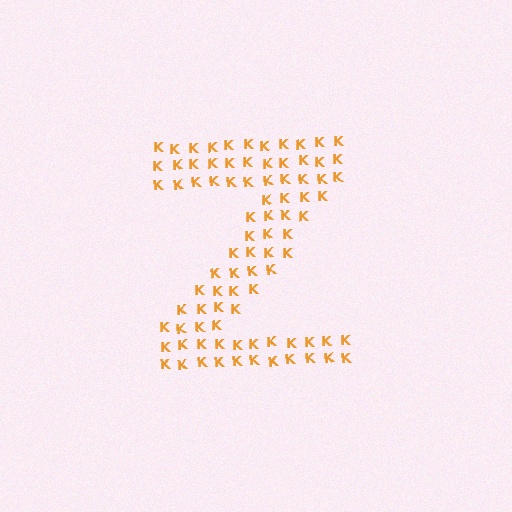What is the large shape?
The large shape is the letter Z.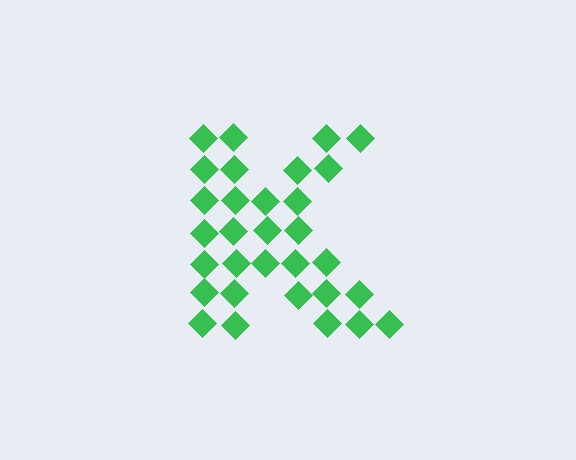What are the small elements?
The small elements are diamonds.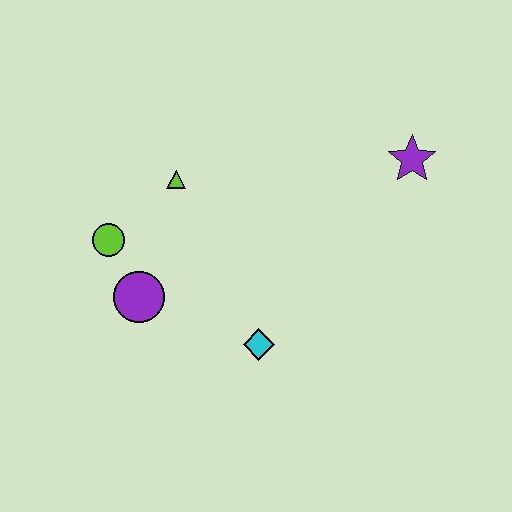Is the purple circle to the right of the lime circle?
Yes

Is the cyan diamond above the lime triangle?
No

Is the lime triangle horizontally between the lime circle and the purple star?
Yes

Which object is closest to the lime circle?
The purple circle is closest to the lime circle.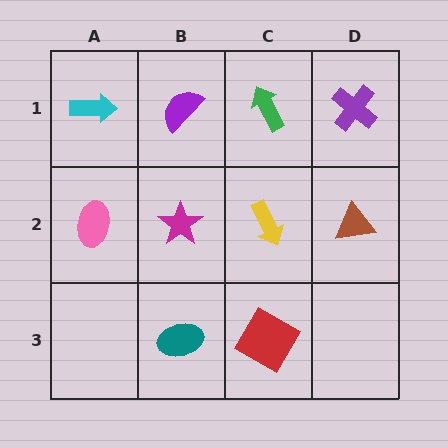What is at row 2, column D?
A brown triangle.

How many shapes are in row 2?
4 shapes.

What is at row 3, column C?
A red diamond.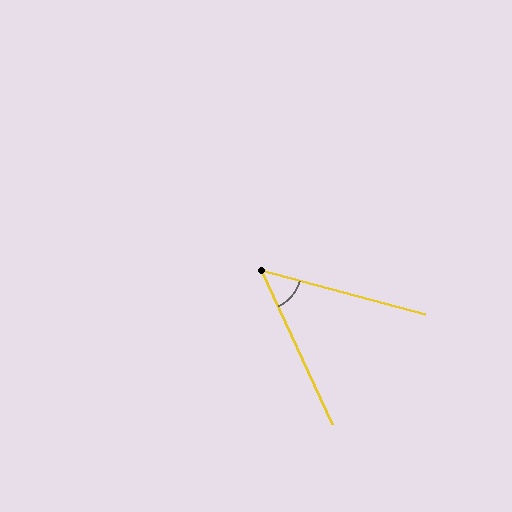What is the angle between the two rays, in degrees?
Approximately 50 degrees.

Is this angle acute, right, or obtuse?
It is acute.